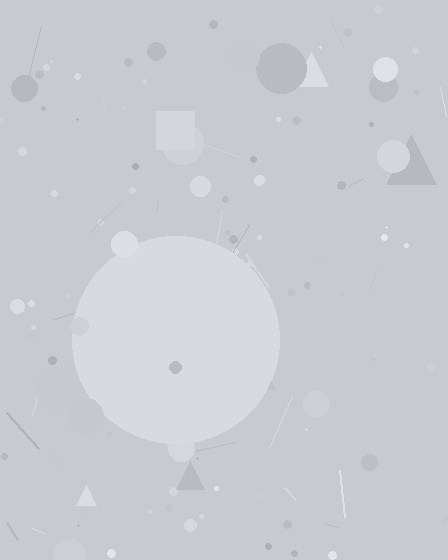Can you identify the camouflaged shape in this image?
The camouflaged shape is a circle.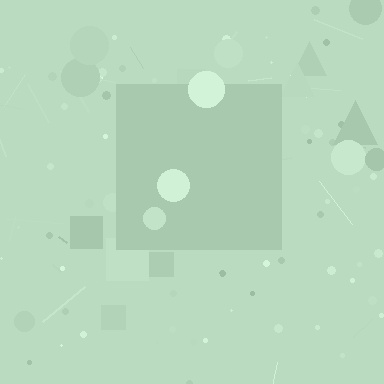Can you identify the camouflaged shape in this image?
The camouflaged shape is a square.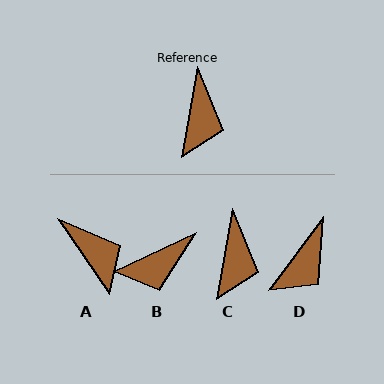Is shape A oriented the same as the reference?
No, it is off by about 45 degrees.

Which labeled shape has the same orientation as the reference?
C.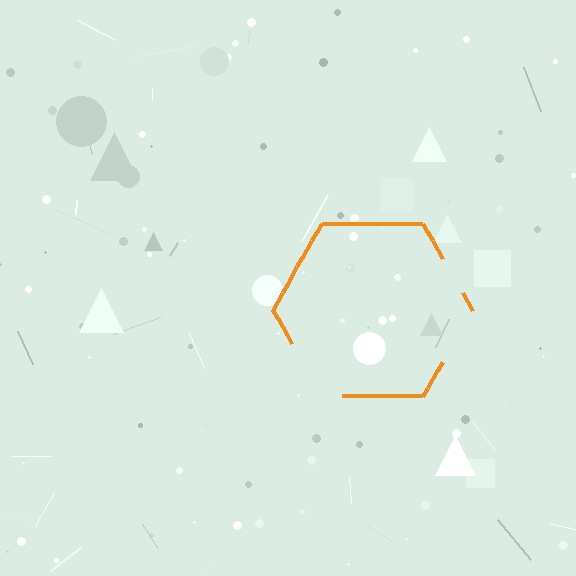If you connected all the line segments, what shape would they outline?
They would outline a hexagon.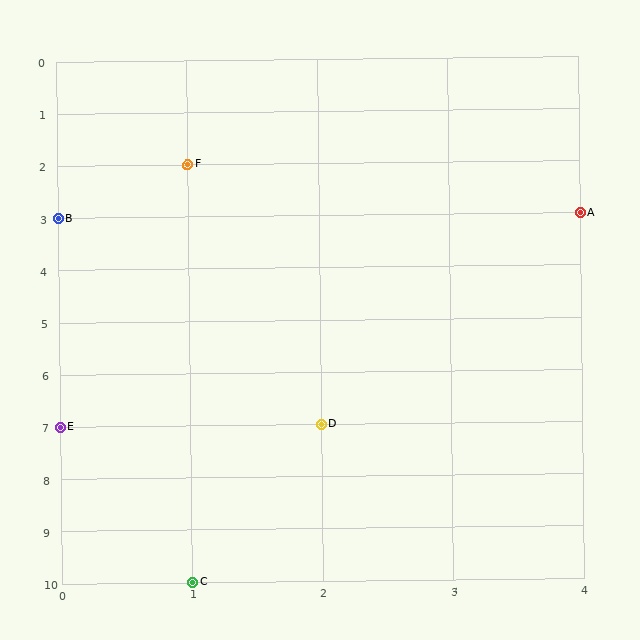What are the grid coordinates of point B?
Point B is at grid coordinates (0, 3).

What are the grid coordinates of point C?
Point C is at grid coordinates (1, 10).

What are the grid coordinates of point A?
Point A is at grid coordinates (4, 3).